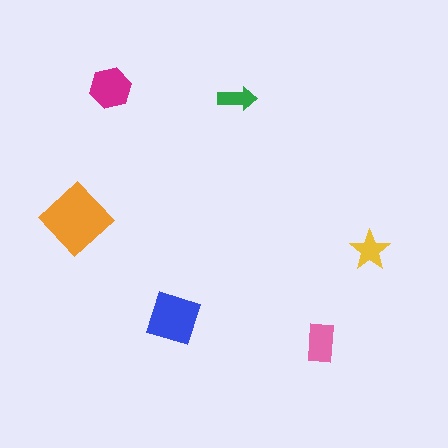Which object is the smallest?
The green arrow.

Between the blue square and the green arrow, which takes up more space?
The blue square.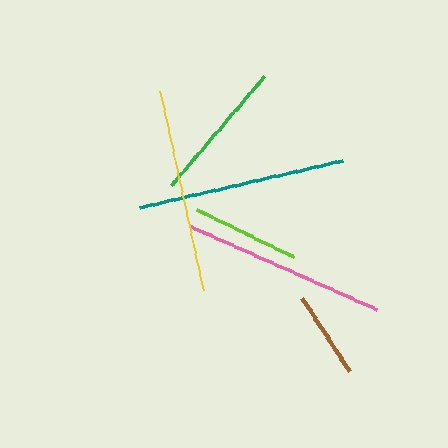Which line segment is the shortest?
The brown line is the shortest at approximately 88 pixels.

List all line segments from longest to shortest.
From longest to shortest: teal, pink, yellow, green, lime, brown.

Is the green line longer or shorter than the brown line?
The green line is longer than the brown line.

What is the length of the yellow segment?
The yellow segment is approximately 204 pixels long.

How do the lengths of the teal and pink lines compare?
The teal and pink lines are approximately the same length.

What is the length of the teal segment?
The teal segment is approximately 209 pixels long.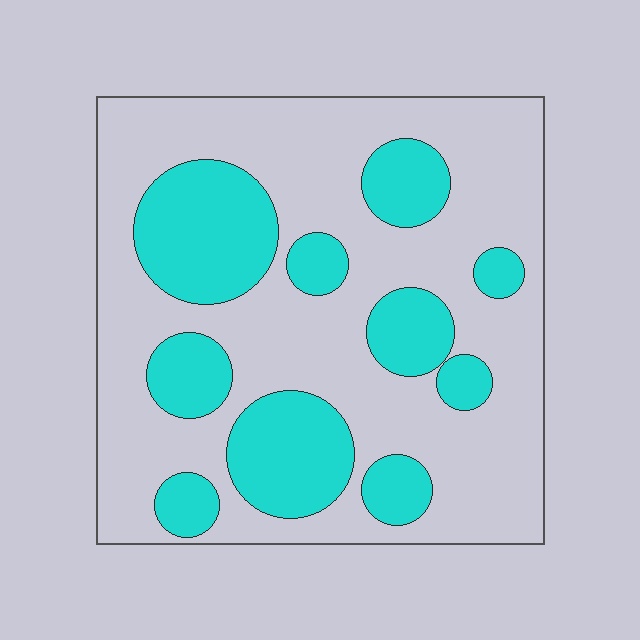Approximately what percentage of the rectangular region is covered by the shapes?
Approximately 30%.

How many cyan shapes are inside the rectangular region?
10.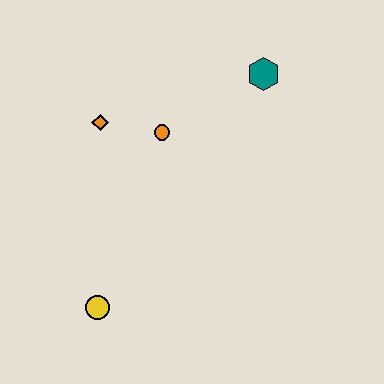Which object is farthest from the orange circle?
The yellow circle is farthest from the orange circle.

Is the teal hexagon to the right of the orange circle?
Yes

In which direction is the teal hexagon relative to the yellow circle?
The teal hexagon is above the yellow circle.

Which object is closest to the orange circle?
The orange diamond is closest to the orange circle.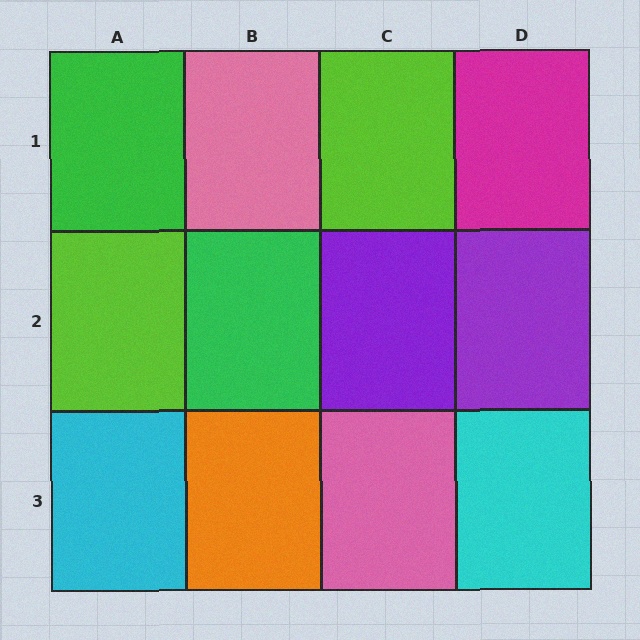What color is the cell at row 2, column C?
Purple.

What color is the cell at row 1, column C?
Lime.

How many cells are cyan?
2 cells are cyan.